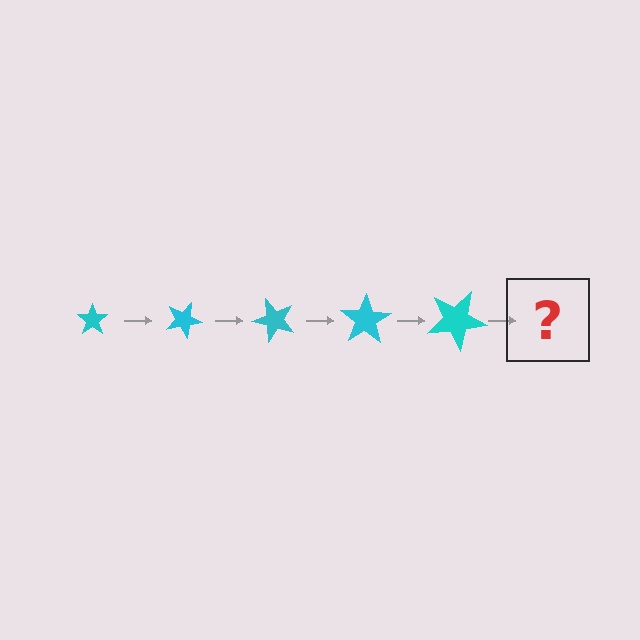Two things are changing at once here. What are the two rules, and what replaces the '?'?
The two rules are that the star grows larger each step and it rotates 25 degrees each step. The '?' should be a star, larger than the previous one and rotated 125 degrees from the start.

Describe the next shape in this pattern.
It should be a star, larger than the previous one and rotated 125 degrees from the start.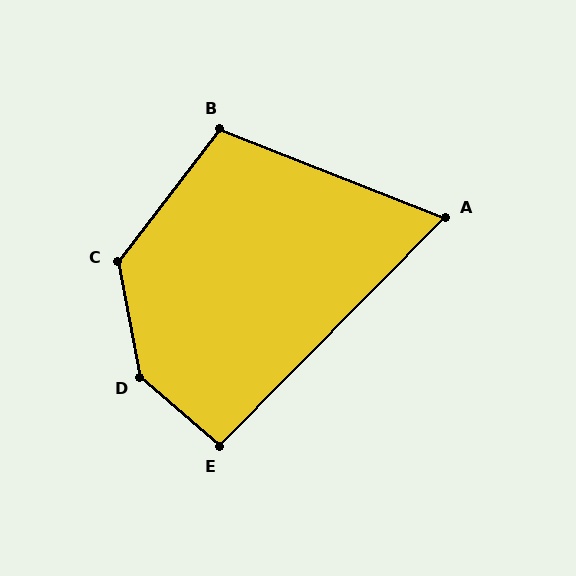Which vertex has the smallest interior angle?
A, at approximately 67 degrees.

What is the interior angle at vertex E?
Approximately 93 degrees (approximately right).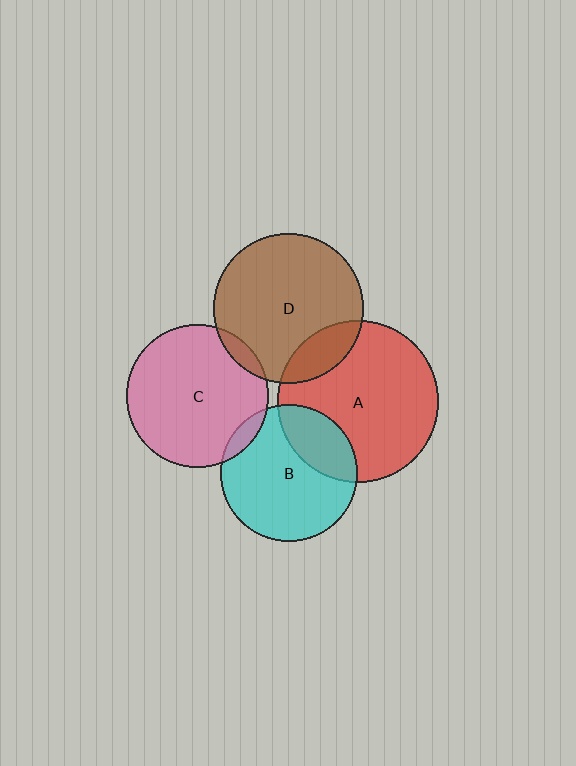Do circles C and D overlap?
Yes.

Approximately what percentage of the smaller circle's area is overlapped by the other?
Approximately 5%.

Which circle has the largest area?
Circle A (red).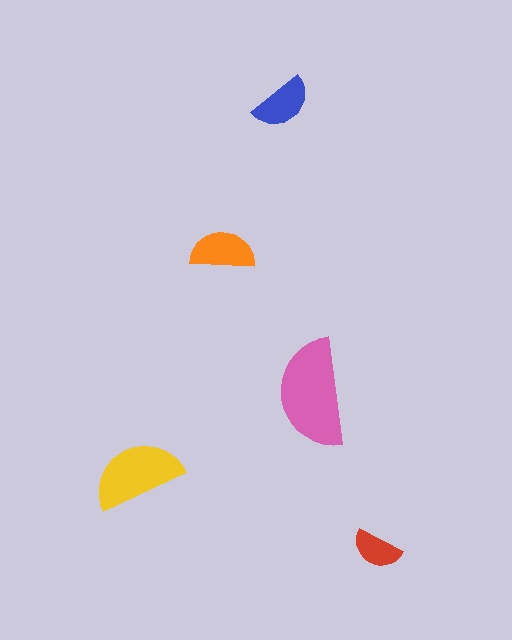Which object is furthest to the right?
The red semicircle is rightmost.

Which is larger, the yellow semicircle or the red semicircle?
The yellow one.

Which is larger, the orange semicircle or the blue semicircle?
The orange one.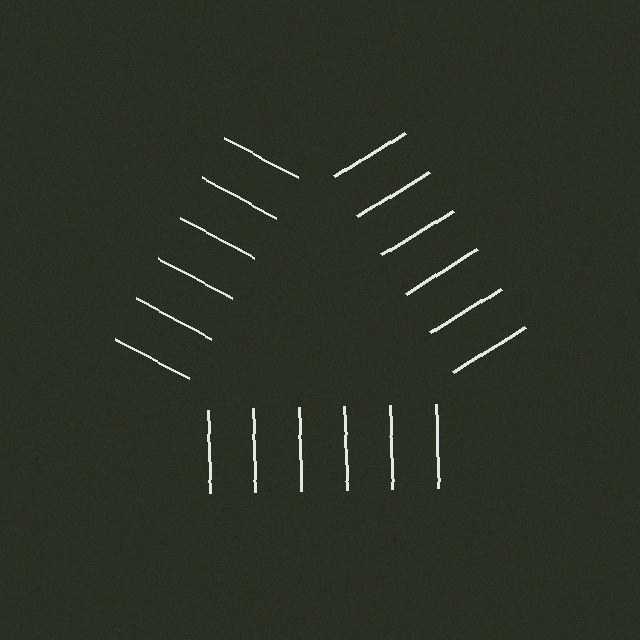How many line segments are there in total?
18 — 6 along each of the 3 edges.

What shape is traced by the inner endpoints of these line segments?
An illusory triangle — the line segments terminate on its edges but no continuous stroke is drawn.